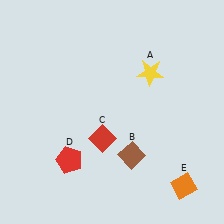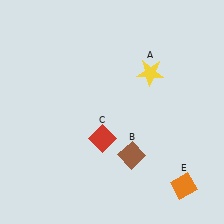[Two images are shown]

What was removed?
The red pentagon (D) was removed in Image 2.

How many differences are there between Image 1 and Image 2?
There is 1 difference between the two images.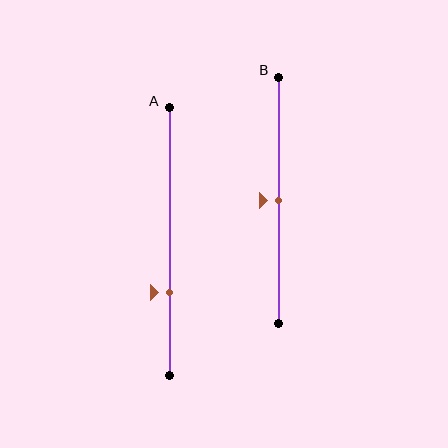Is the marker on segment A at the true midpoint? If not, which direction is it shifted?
No, the marker on segment A is shifted downward by about 19% of the segment length.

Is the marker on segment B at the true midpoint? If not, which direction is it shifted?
Yes, the marker on segment B is at the true midpoint.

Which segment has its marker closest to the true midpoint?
Segment B has its marker closest to the true midpoint.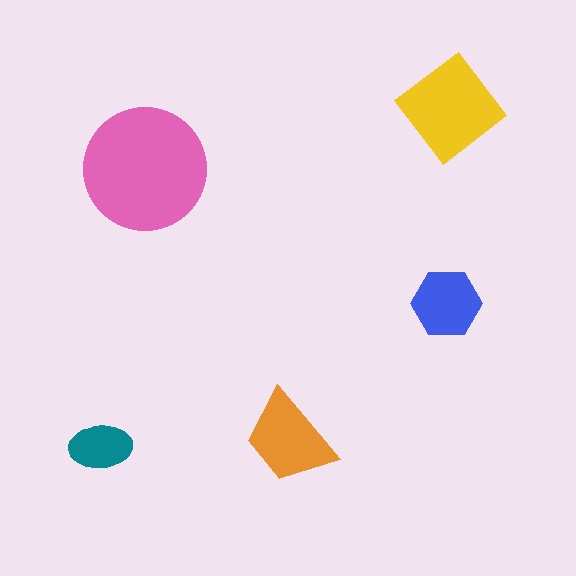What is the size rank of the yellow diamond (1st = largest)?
2nd.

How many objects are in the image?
There are 5 objects in the image.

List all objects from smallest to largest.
The teal ellipse, the blue hexagon, the orange trapezoid, the yellow diamond, the pink circle.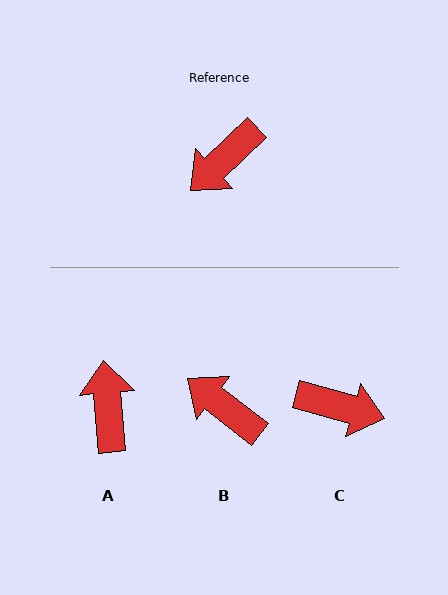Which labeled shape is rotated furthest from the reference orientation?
A, about 128 degrees away.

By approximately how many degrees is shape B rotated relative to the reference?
Approximately 81 degrees clockwise.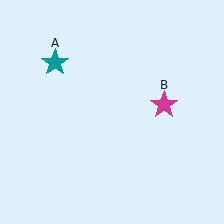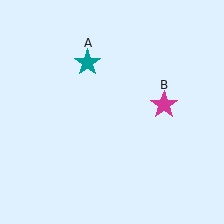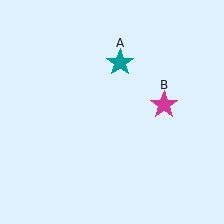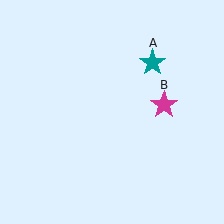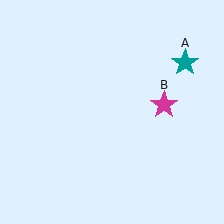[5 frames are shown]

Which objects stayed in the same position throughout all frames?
Magenta star (object B) remained stationary.